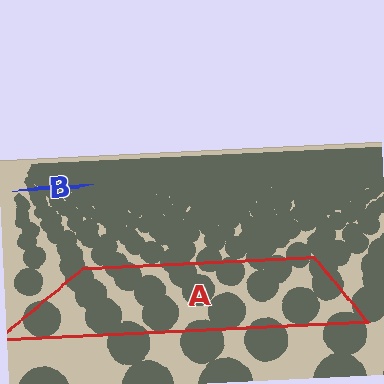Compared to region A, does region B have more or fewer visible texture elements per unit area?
Region B has more texture elements per unit area — they are packed more densely because it is farther away.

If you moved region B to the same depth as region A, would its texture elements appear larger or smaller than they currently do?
They would appear larger. At a closer depth, the same texture elements are projected at a bigger on-screen size.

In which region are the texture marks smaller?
The texture marks are smaller in region B, because it is farther away.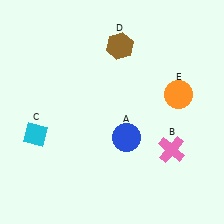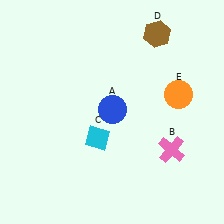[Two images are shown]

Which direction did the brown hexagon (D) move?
The brown hexagon (D) moved right.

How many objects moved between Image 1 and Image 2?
3 objects moved between the two images.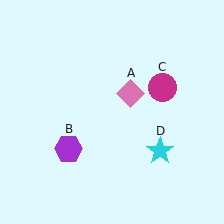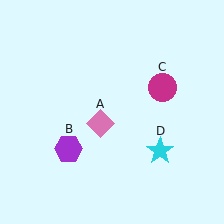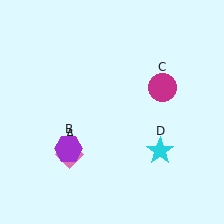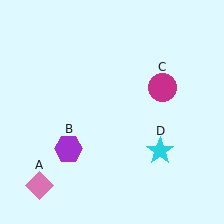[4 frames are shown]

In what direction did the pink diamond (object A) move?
The pink diamond (object A) moved down and to the left.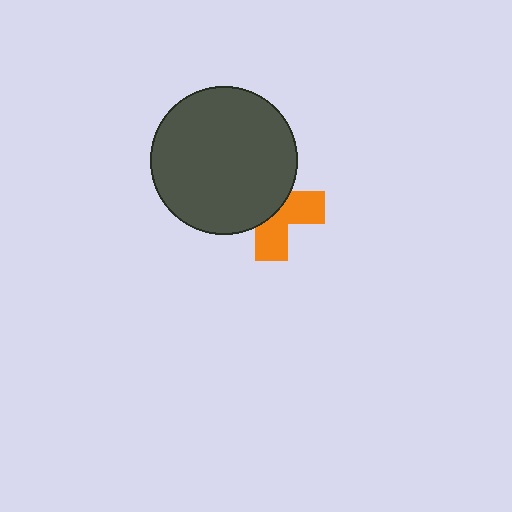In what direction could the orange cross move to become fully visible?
The orange cross could move toward the lower-right. That would shift it out from behind the dark gray circle entirely.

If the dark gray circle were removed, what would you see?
You would see the complete orange cross.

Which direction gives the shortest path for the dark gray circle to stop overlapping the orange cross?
Moving toward the upper-left gives the shortest separation.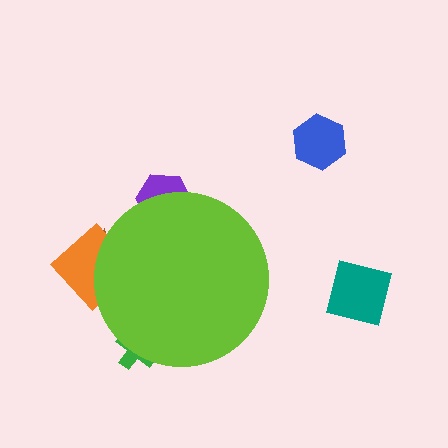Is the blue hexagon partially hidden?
No, the blue hexagon is fully visible.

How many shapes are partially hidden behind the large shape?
4 shapes are partially hidden.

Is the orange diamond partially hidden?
Yes, the orange diamond is partially hidden behind the lime circle.